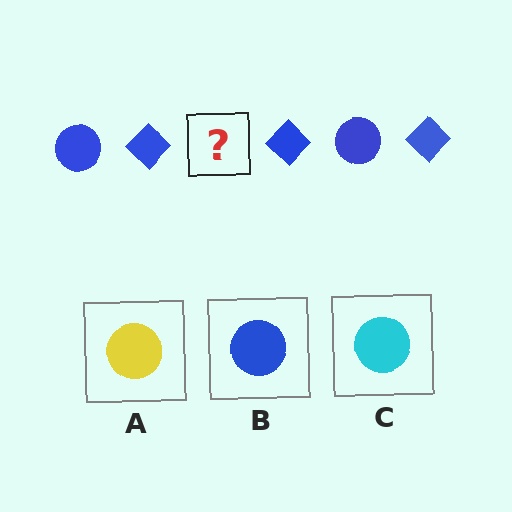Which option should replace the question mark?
Option B.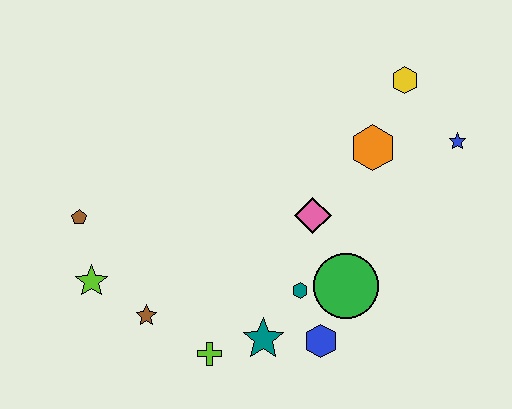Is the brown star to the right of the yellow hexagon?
No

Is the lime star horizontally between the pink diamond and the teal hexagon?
No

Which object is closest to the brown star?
The lime star is closest to the brown star.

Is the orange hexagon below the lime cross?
No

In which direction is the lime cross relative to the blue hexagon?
The lime cross is to the left of the blue hexagon.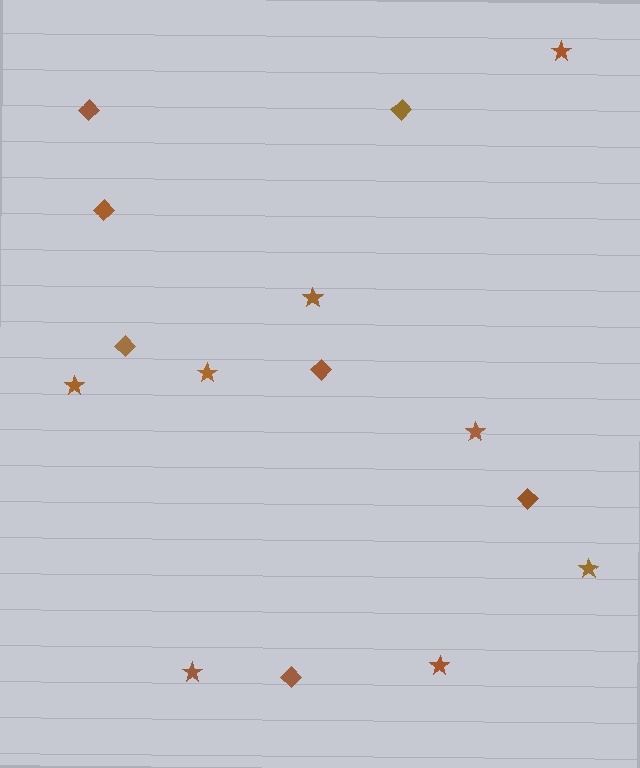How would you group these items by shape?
There are 2 groups: one group of diamonds (7) and one group of stars (8).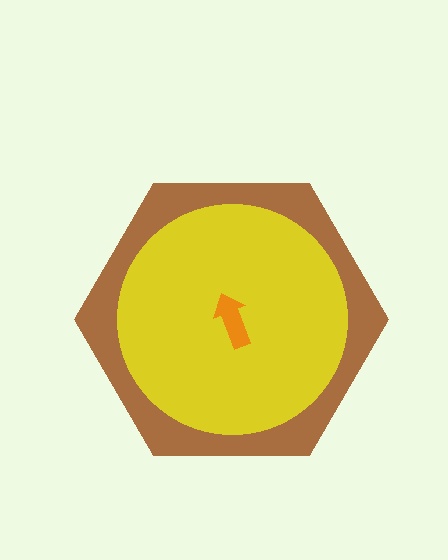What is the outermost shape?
The brown hexagon.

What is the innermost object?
The orange arrow.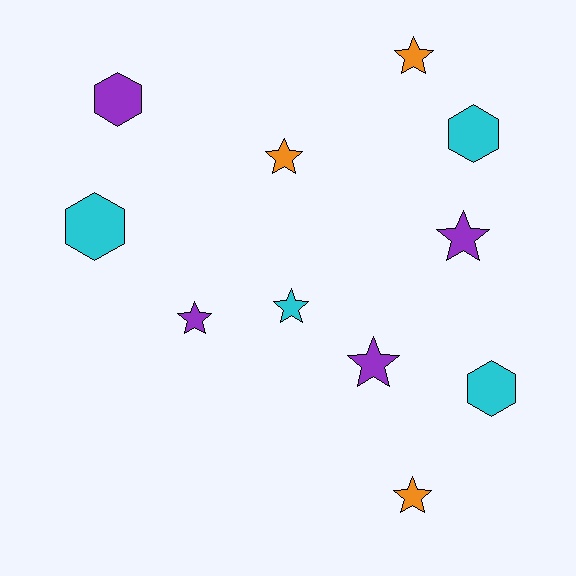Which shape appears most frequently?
Star, with 7 objects.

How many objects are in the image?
There are 11 objects.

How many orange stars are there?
There are 3 orange stars.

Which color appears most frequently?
Cyan, with 4 objects.